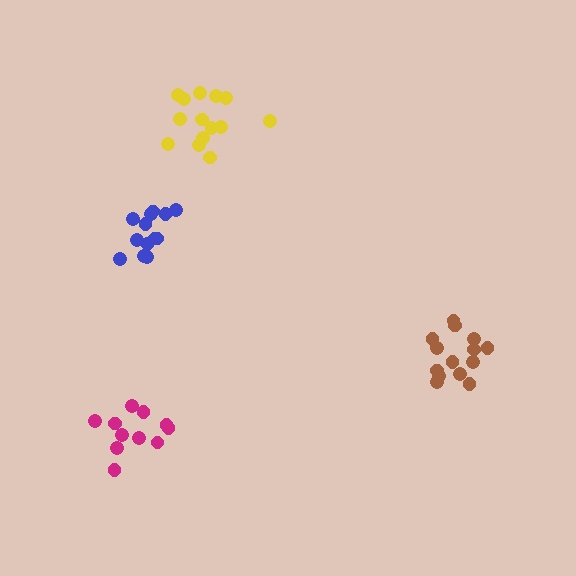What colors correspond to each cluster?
The clusters are colored: blue, brown, yellow, magenta.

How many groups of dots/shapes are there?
There are 4 groups.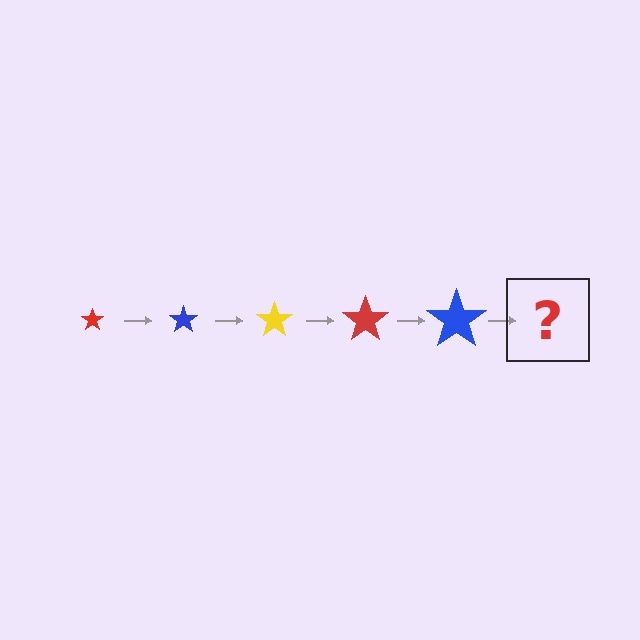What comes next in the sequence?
The next element should be a yellow star, larger than the previous one.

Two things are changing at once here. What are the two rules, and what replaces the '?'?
The two rules are that the star grows larger each step and the color cycles through red, blue, and yellow. The '?' should be a yellow star, larger than the previous one.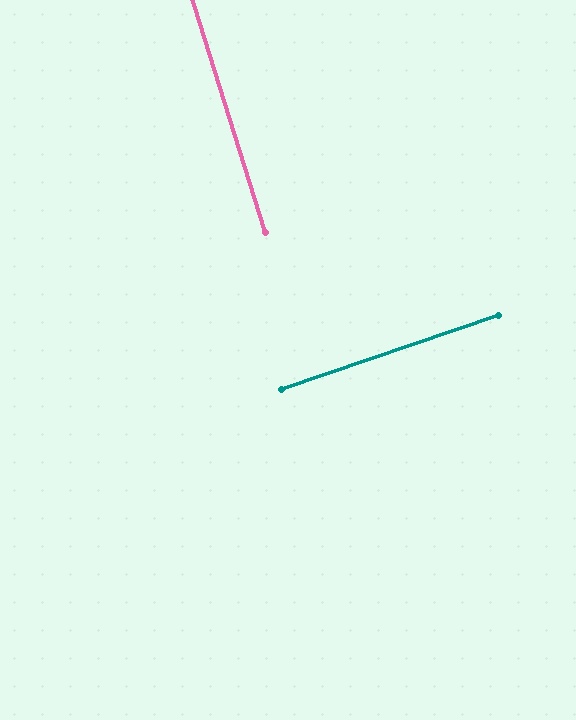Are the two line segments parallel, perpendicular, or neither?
Perpendicular — they meet at approximately 89°.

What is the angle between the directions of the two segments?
Approximately 89 degrees.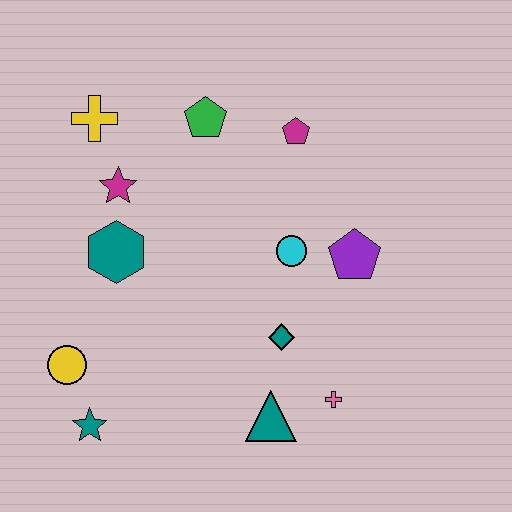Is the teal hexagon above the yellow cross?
No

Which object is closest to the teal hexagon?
The magenta star is closest to the teal hexagon.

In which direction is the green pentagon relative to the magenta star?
The green pentagon is to the right of the magenta star.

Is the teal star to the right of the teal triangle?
No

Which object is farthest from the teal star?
The magenta pentagon is farthest from the teal star.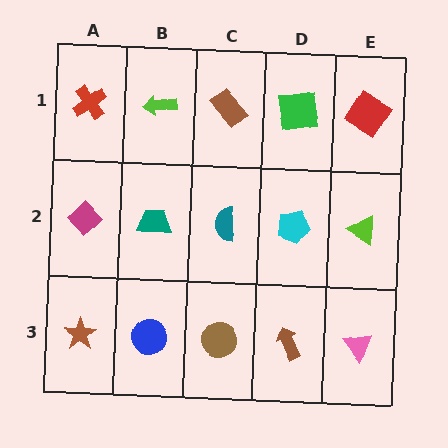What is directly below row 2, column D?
A brown arrow.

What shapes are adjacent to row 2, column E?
A red diamond (row 1, column E), a pink triangle (row 3, column E), a cyan pentagon (row 2, column D).